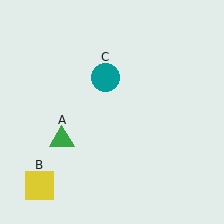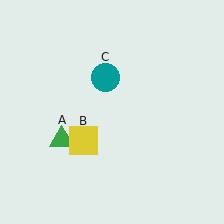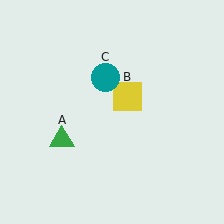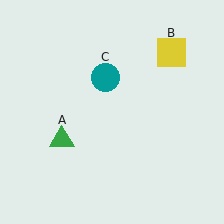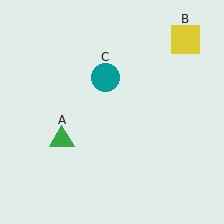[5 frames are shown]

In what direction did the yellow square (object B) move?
The yellow square (object B) moved up and to the right.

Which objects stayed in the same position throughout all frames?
Green triangle (object A) and teal circle (object C) remained stationary.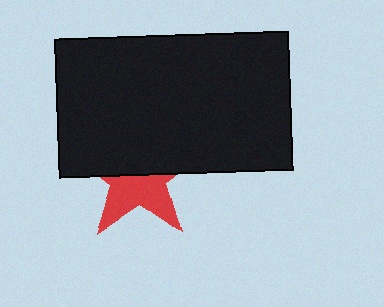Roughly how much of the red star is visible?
A small part of it is visible (roughly 45%).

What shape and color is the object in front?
The object in front is a black rectangle.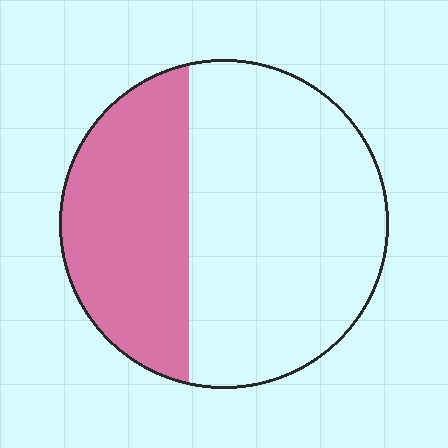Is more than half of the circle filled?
No.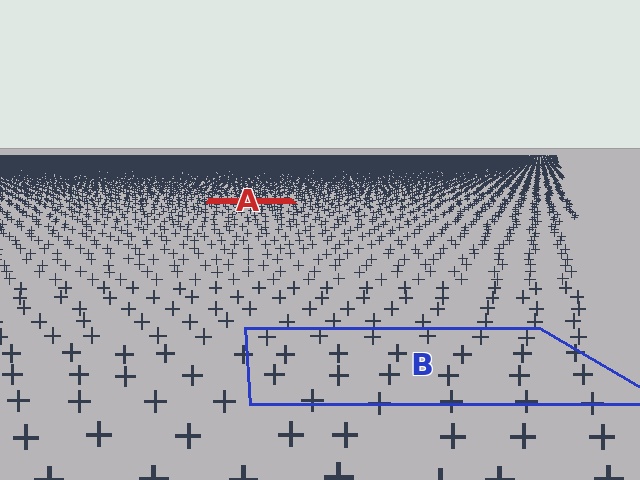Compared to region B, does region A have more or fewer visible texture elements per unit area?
Region A has more texture elements per unit area — they are packed more densely because it is farther away.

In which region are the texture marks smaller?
The texture marks are smaller in region A, because it is farther away.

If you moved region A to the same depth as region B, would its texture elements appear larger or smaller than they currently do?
They would appear larger. At a closer depth, the same texture elements are projected at a bigger on-screen size.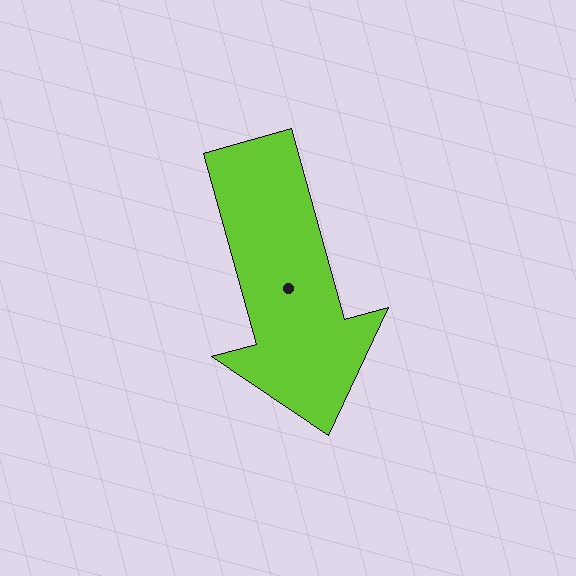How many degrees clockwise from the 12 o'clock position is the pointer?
Approximately 165 degrees.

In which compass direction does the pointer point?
South.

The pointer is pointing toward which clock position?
Roughly 5 o'clock.